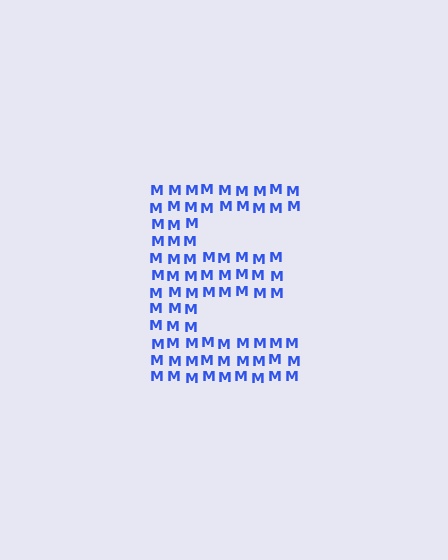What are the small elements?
The small elements are letter M's.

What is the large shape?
The large shape is the letter E.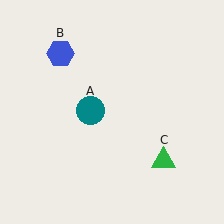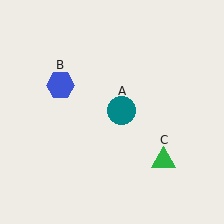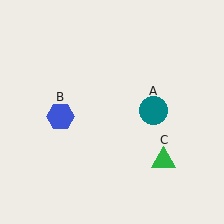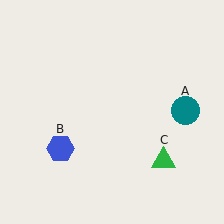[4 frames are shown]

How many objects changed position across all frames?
2 objects changed position: teal circle (object A), blue hexagon (object B).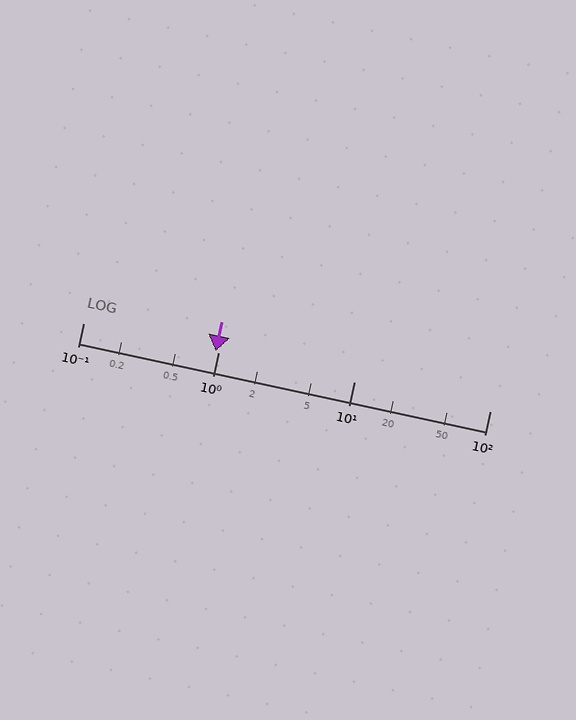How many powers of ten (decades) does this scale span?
The scale spans 3 decades, from 0.1 to 100.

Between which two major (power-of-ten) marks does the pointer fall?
The pointer is between 0.1 and 1.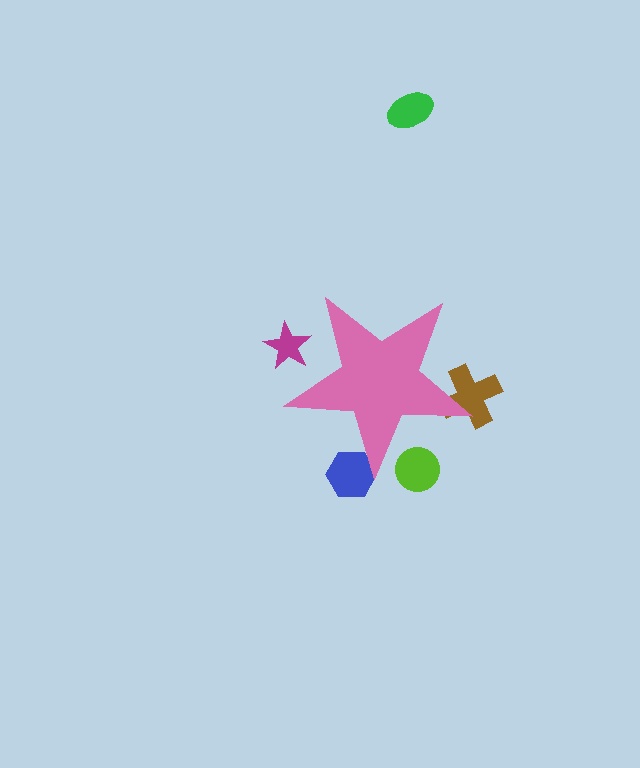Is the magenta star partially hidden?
Yes, the magenta star is partially hidden behind the pink star.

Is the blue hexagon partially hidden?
Yes, the blue hexagon is partially hidden behind the pink star.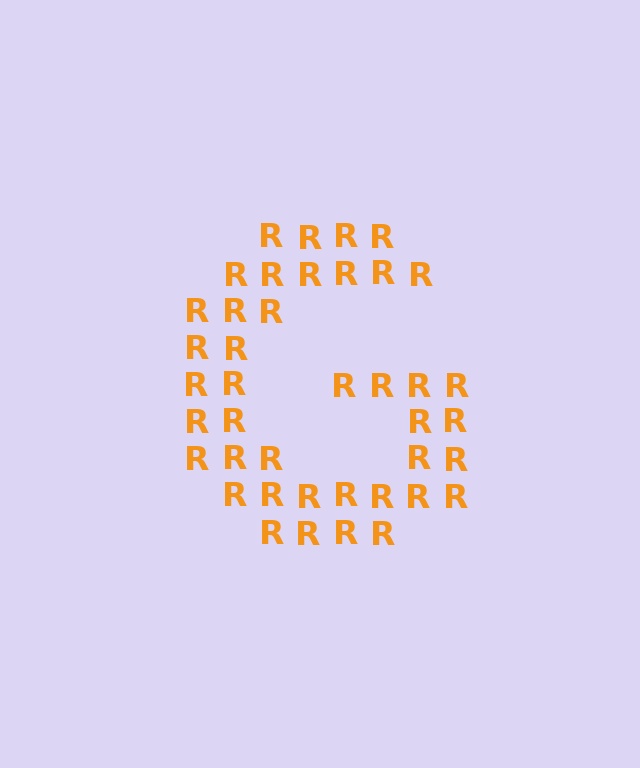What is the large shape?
The large shape is the letter G.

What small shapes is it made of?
It is made of small letter R's.